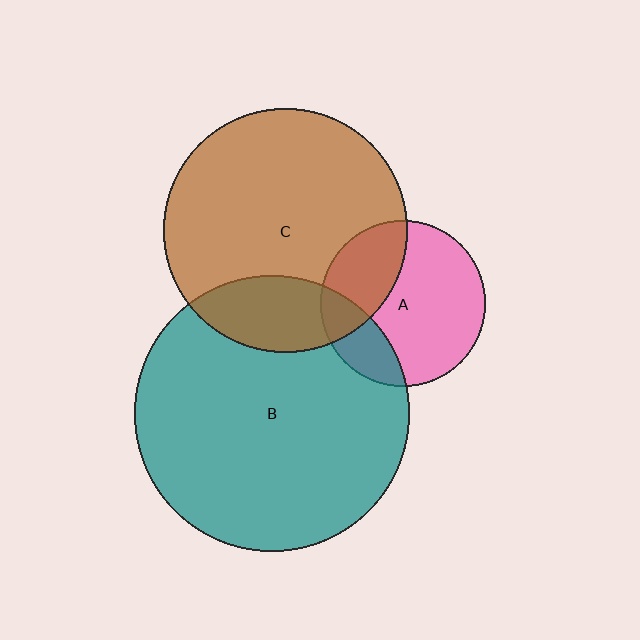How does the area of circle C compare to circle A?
Approximately 2.2 times.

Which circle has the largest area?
Circle B (teal).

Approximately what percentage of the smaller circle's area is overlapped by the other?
Approximately 20%.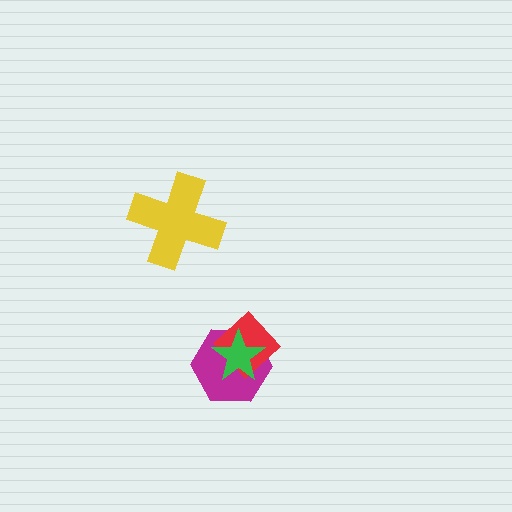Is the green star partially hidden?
No, no other shape covers it.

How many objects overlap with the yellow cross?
0 objects overlap with the yellow cross.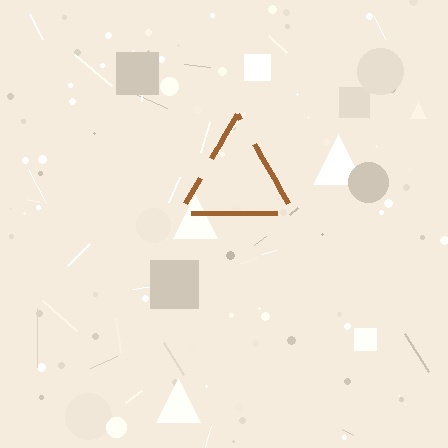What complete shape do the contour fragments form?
The contour fragments form a triangle.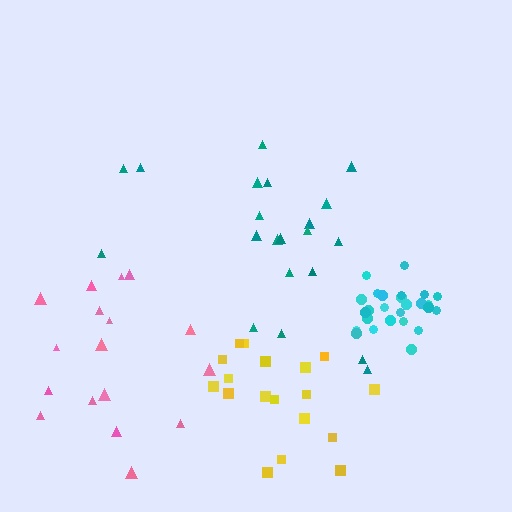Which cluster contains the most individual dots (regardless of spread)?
Cyan (26).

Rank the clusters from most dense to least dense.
cyan, yellow, pink, teal.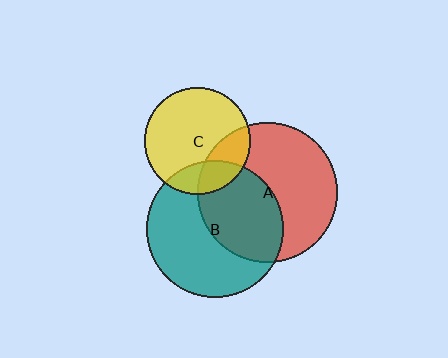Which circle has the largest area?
Circle A (red).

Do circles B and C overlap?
Yes.